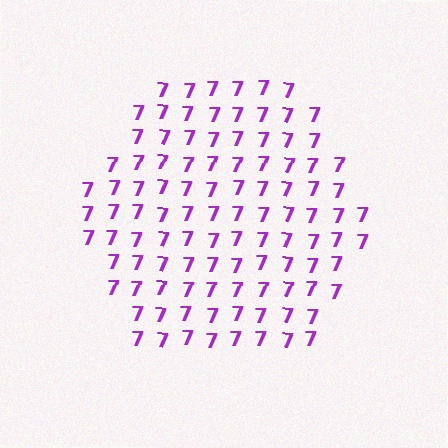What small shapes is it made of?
It is made of small digit 7's.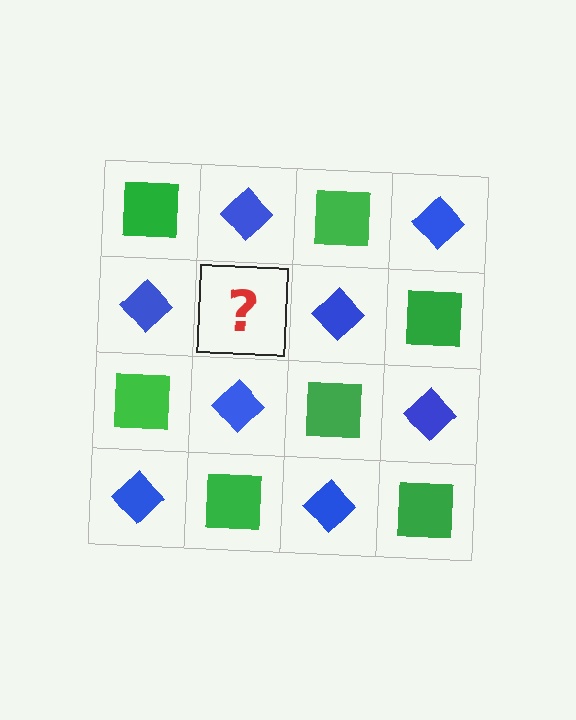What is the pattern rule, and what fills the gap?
The rule is that it alternates green square and blue diamond in a checkerboard pattern. The gap should be filled with a green square.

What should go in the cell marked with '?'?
The missing cell should contain a green square.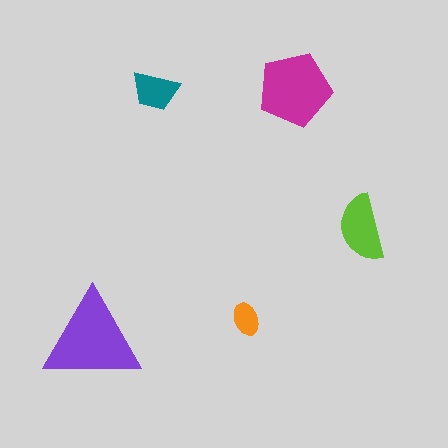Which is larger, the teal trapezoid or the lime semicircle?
The lime semicircle.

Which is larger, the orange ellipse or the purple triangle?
The purple triangle.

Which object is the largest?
The purple triangle.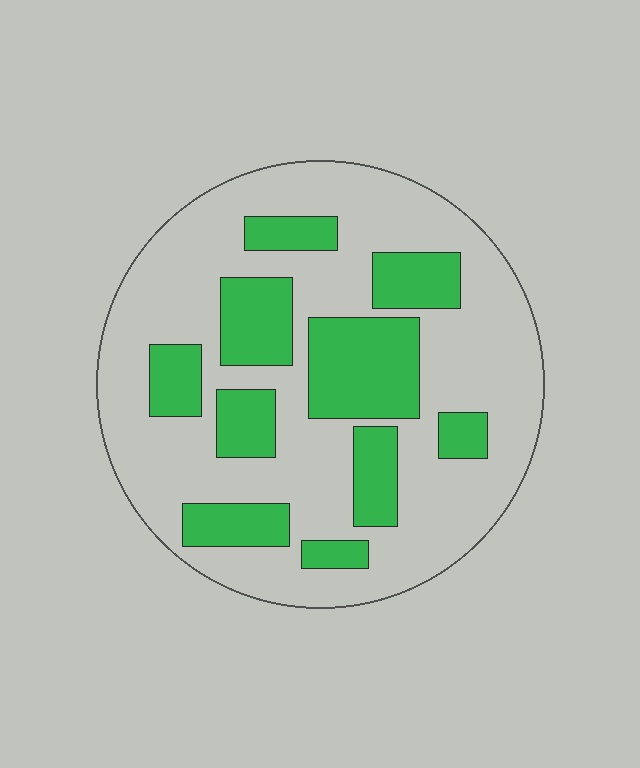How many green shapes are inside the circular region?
10.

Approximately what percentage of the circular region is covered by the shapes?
Approximately 30%.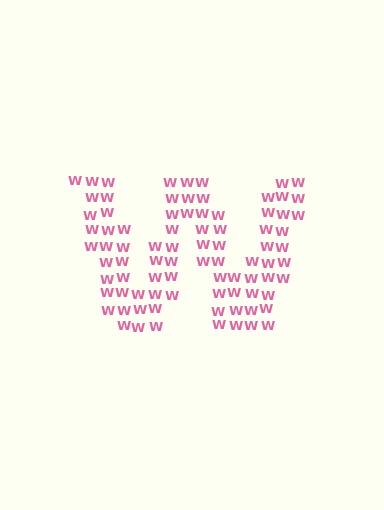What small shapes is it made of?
It is made of small letter W's.